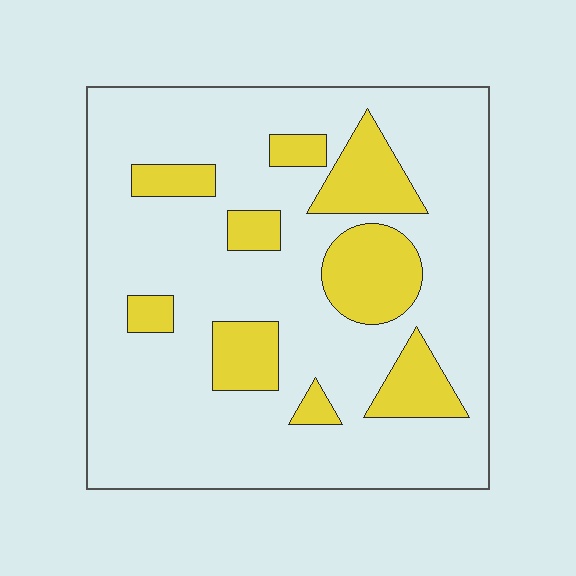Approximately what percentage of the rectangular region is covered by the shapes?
Approximately 20%.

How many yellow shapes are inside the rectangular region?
9.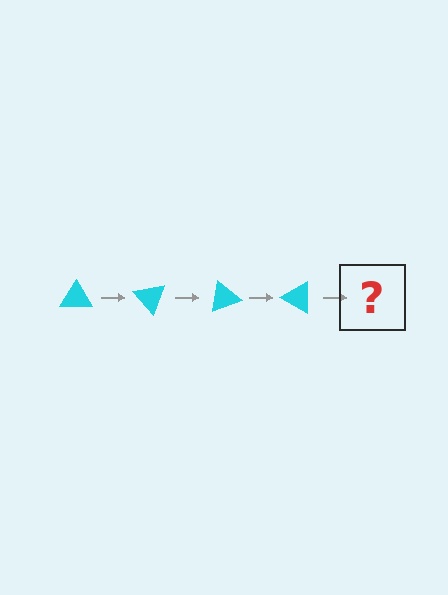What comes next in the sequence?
The next element should be a cyan triangle rotated 200 degrees.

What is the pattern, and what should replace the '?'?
The pattern is that the triangle rotates 50 degrees each step. The '?' should be a cyan triangle rotated 200 degrees.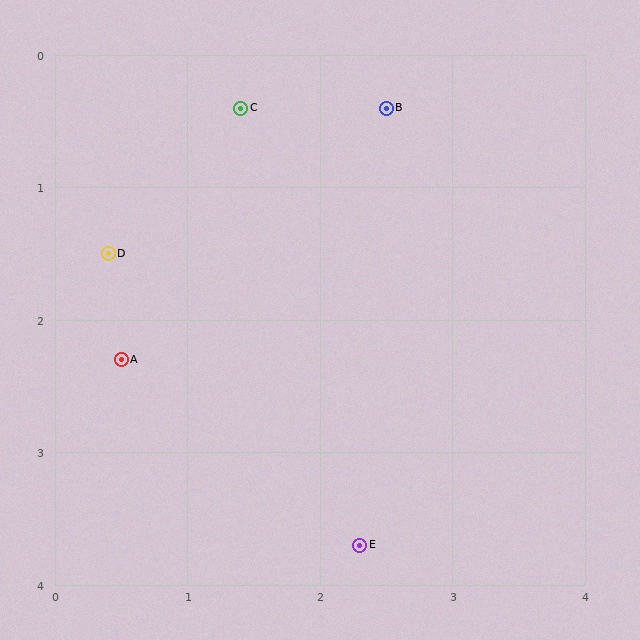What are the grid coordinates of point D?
Point D is at approximately (0.4, 1.5).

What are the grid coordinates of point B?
Point B is at approximately (2.5, 0.4).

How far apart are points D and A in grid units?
Points D and A are about 0.8 grid units apart.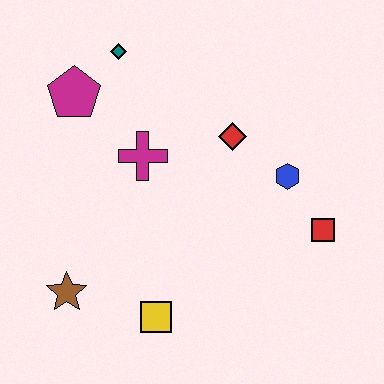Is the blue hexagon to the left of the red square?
Yes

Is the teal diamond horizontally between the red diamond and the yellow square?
No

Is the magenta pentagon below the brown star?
No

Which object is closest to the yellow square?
The brown star is closest to the yellow square.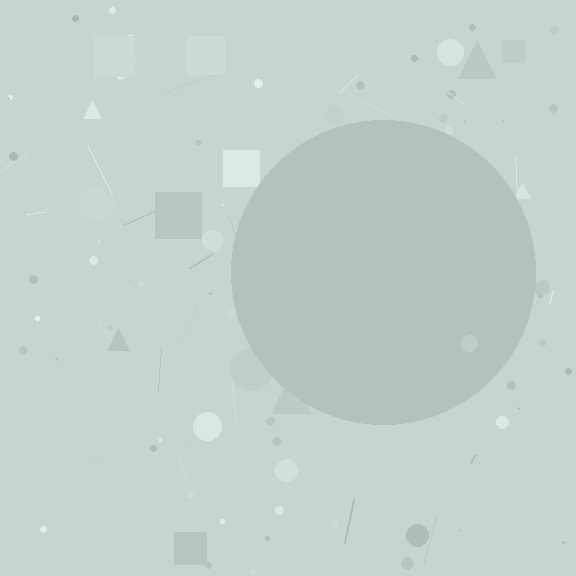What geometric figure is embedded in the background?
A circle is embedded in the background.